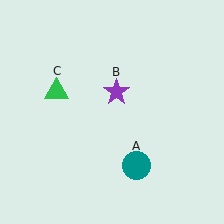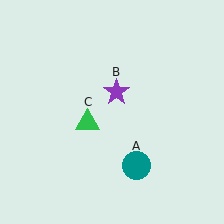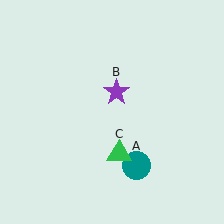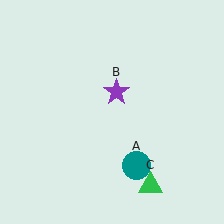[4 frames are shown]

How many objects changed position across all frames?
1 object changed position: green triangle (object C).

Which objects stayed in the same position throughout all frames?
Teal circle (object A) and purple star (object B) remained stationary.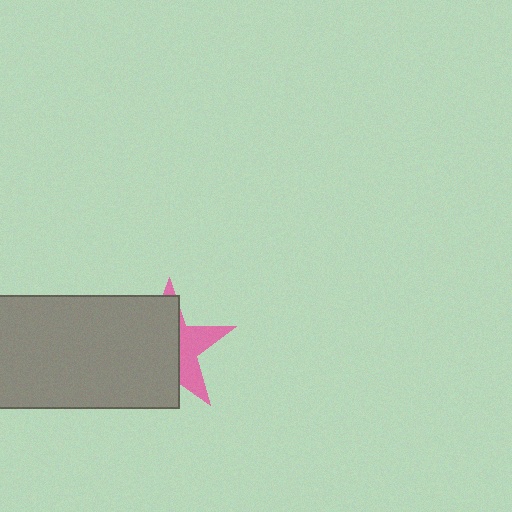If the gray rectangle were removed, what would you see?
You would see the complete pink star.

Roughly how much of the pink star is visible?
A small part of it is visible (roughly 37%).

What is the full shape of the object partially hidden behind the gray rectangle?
The partially hidden object is a pink star.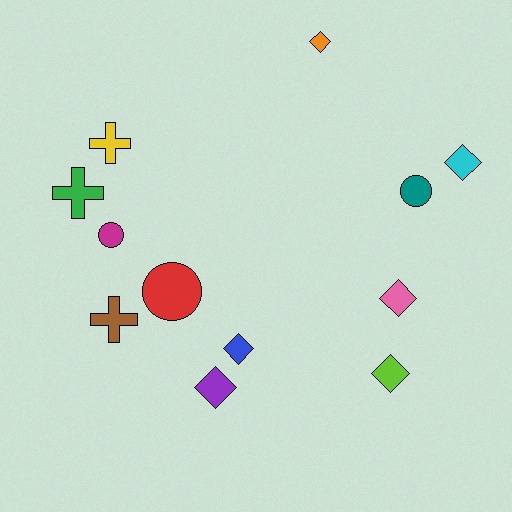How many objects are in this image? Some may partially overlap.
There are 12 objects.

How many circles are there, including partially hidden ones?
There are 3 circles.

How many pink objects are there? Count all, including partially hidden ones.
There is 1 pink object.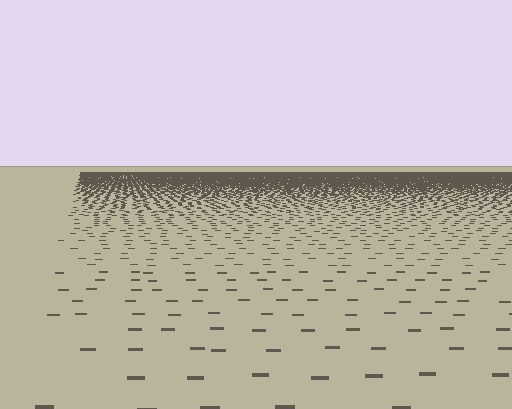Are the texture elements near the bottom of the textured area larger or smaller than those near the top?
Larger. Near the bottom, elements are closer to the viewer and appear at a bigger on-screen size.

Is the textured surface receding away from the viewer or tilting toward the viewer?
The surface is receding away from the viewer. Texture elements get smaller and denser toward the top.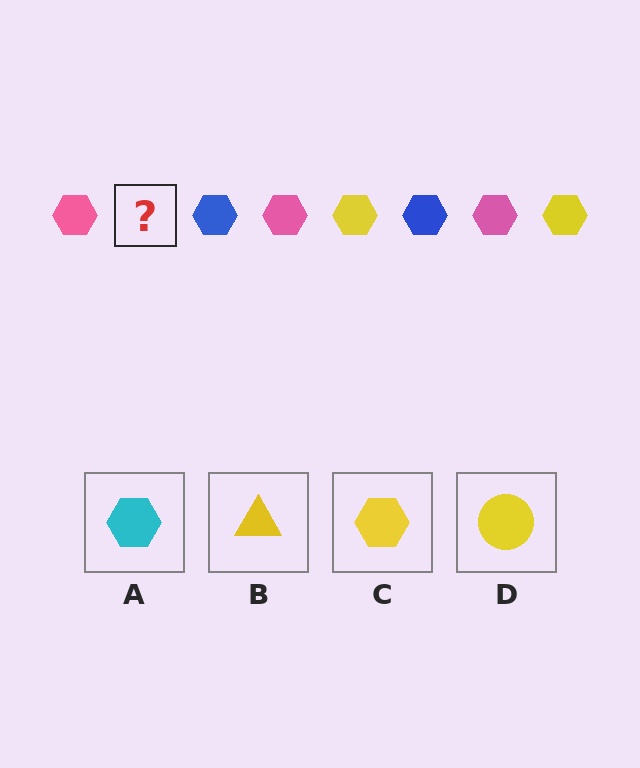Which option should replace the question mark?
Option C.